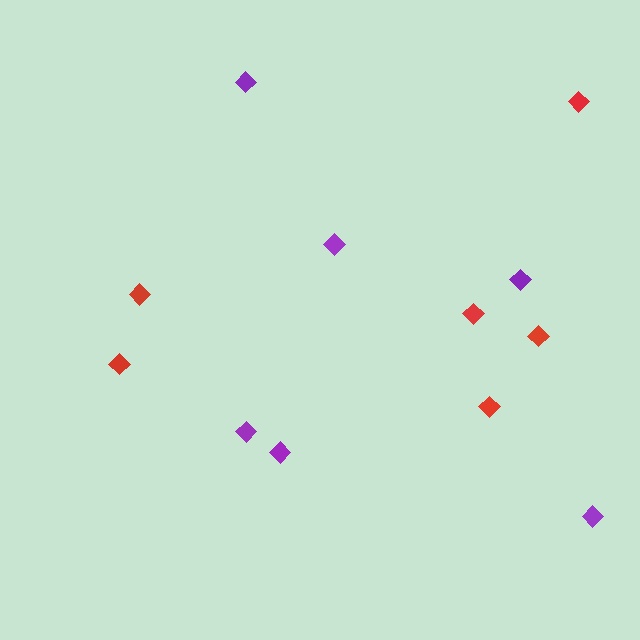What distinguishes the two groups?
There are 2 groups: one group of purple diamonds (6) and one group of red diamonds (6).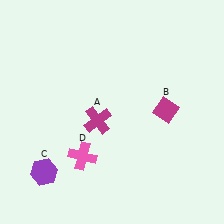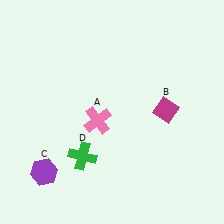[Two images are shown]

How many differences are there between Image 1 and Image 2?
There are 2 differences between the two images.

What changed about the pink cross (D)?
In Image 1, D is pink. In Image 2, it changed to green.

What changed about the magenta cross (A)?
In Image 1, A is magenta. In Image 2, it changed to pink.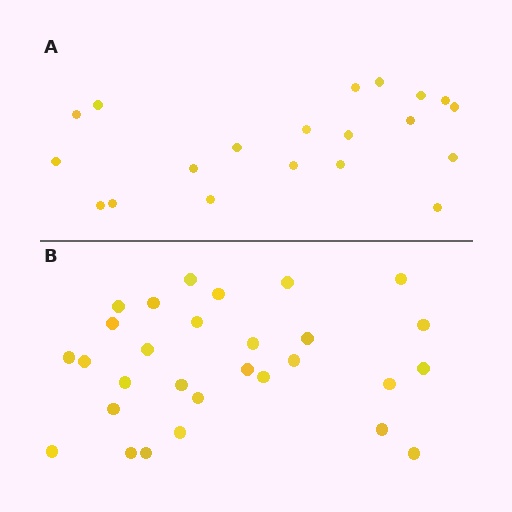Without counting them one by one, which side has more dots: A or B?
Region B (the bottom region) has more dots.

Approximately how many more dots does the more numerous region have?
Region B has roughly 8 or so more dots than region A.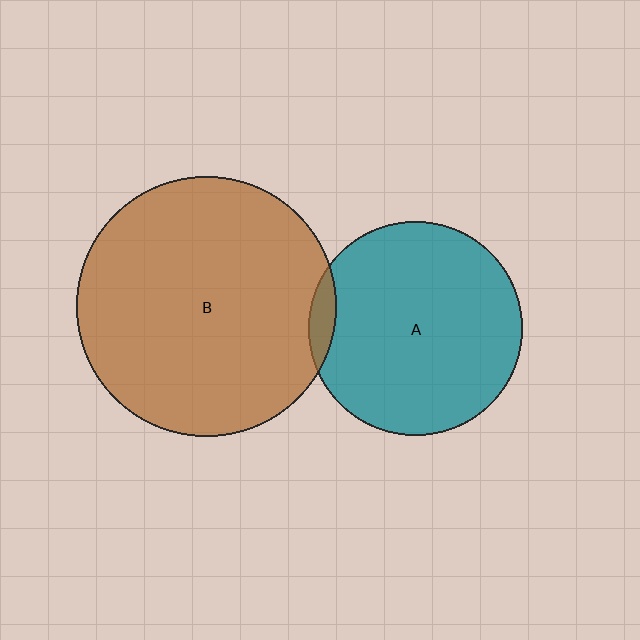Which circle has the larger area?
Circle B (brown).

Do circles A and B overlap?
Yes.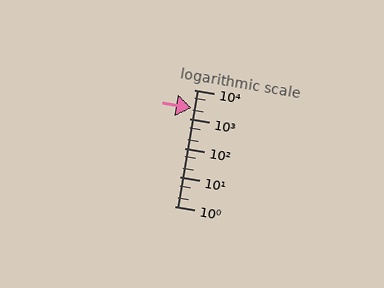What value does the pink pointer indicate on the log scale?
The pointer indicates approximately 2300.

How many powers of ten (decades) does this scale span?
The scale spans 4 decades, from 1 to 10000.